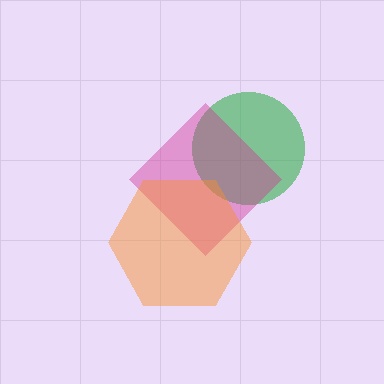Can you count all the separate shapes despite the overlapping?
Yes, there are 3 separate shapes.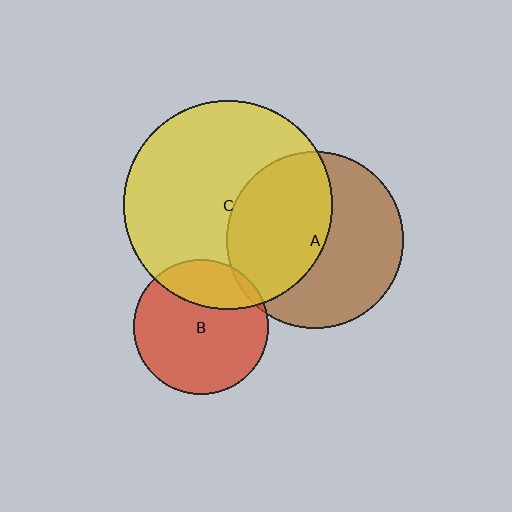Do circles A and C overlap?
Yes.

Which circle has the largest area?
Circle C (yellow).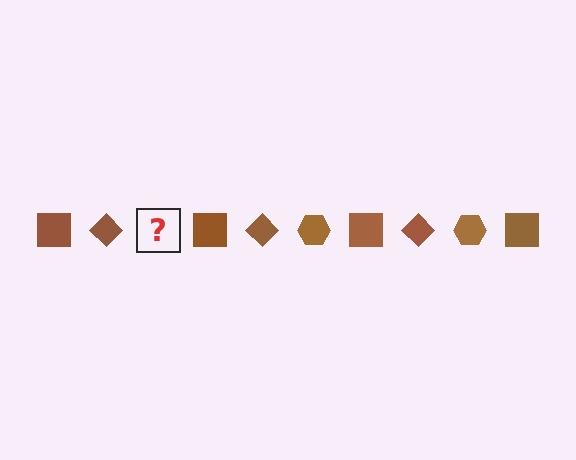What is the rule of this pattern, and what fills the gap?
The rule is that the pattern cycles through square, diamond, hexagon shapes in brown. The gap should be filled with a brown hexagon.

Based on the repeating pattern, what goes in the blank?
The blank should be a brown hexagon.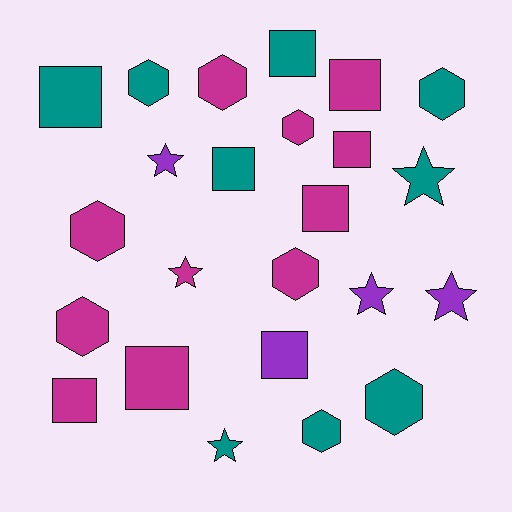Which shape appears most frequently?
Square, with 9 objects.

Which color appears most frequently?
Magenta, with 11 objects.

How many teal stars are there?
There are 2 teal stars.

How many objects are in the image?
There are 24 objects.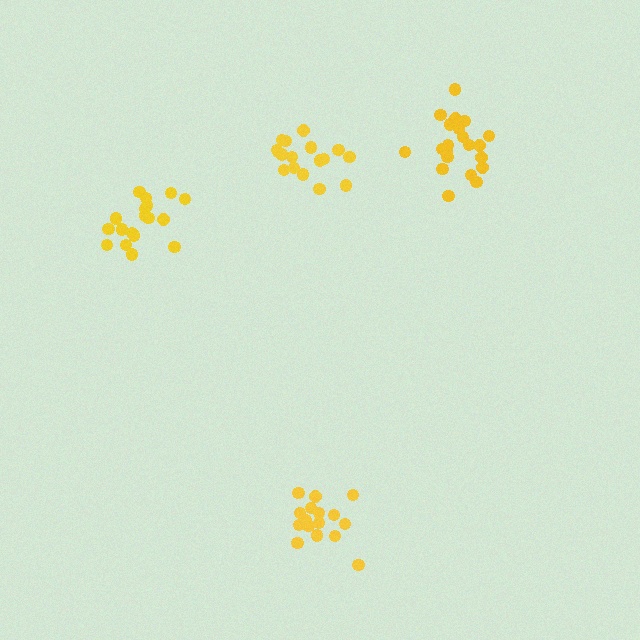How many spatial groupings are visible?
There are 4 spatial groupings.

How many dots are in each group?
Group 1: 18 dots, Group 2: 16 dots, Group 3: 18 dots, Group 4: 21 dots (73 total).